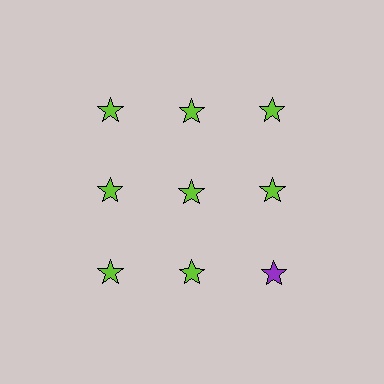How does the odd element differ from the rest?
It has a different color: purple instead of lime.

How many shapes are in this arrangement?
There are 9 shapes arranged in a grid pattern.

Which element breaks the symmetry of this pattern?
The purple star in the third row, center column breaks the symmetry. All other shapes are lime stars.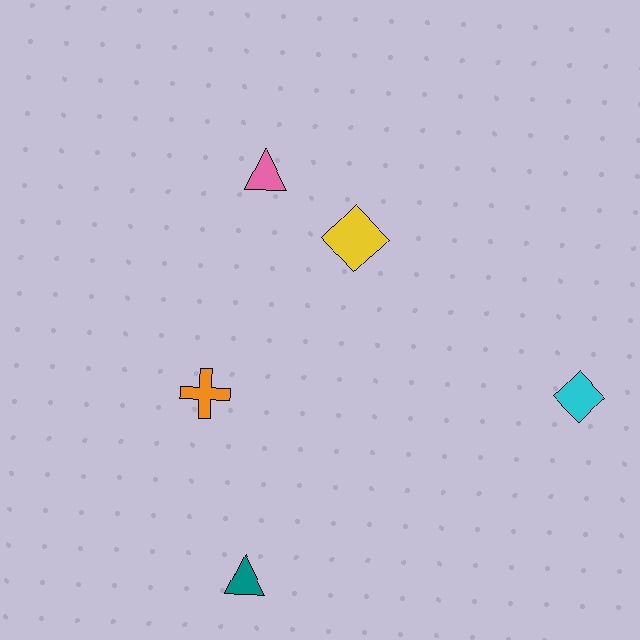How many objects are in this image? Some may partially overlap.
There are 5 objects.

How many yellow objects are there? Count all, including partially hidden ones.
There is 1 yellow object.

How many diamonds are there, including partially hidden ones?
There are 2 diamonds.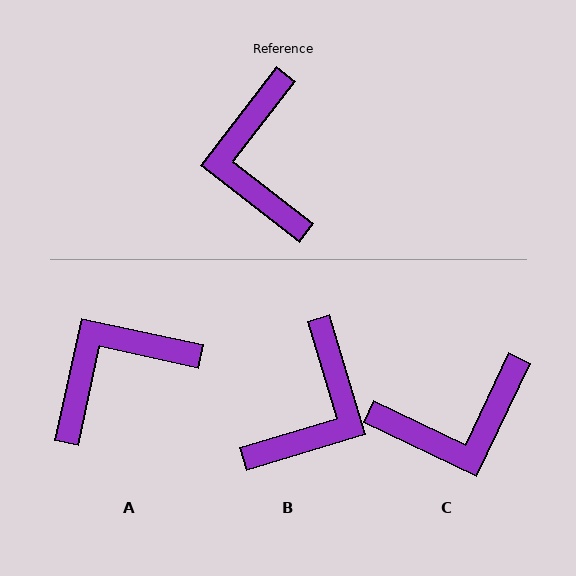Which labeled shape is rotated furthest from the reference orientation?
B, about 144 degrees away.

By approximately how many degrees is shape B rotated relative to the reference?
Approximately 144 degrees counter-clockwise.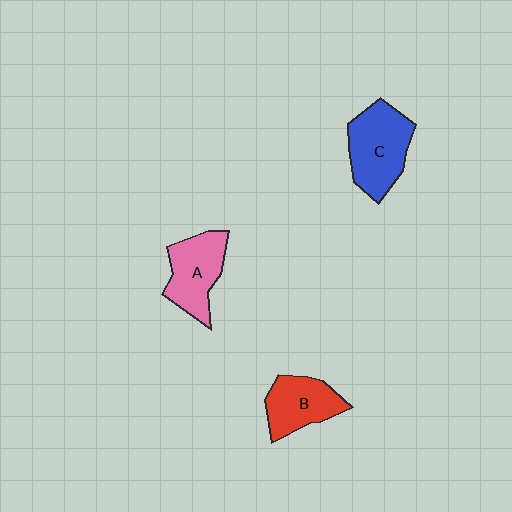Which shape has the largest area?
Shape C (blue).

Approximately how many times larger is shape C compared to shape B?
Approximately 1.3 times.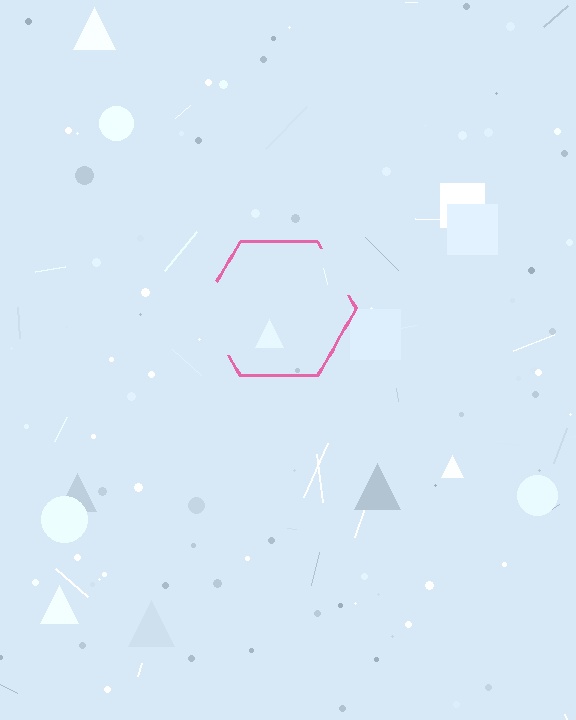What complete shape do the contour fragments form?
The contour fragments form a hexagon.